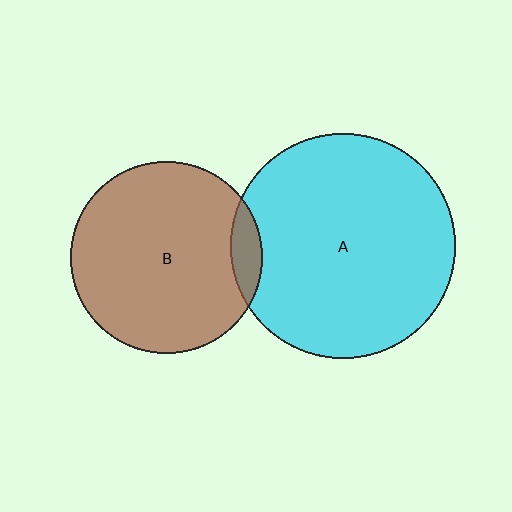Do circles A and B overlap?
Yes.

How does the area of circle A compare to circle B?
Approximately 1.4 times.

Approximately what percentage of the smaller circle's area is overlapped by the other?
Approximately 10%.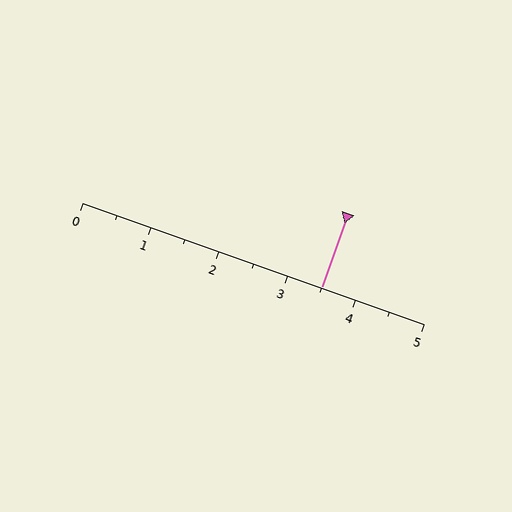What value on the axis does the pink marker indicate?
The marker indicates approximately 3.5.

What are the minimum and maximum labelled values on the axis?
The axis runs from 0 to 5.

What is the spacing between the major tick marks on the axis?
The major ticks are spaced 1 apart.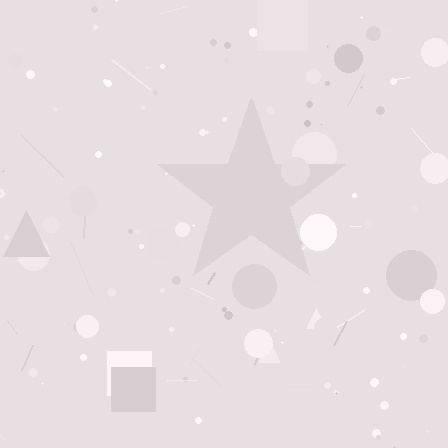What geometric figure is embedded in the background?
A star is embedded in the background.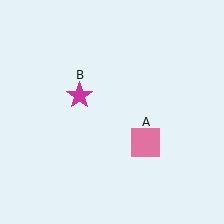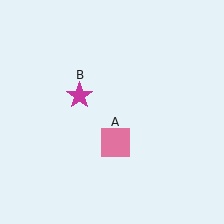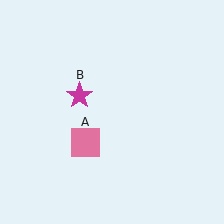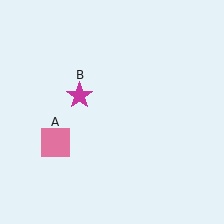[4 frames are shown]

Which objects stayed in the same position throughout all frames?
Magenta star (object B) remained stationary.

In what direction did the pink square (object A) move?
The pink square (object A) moved left.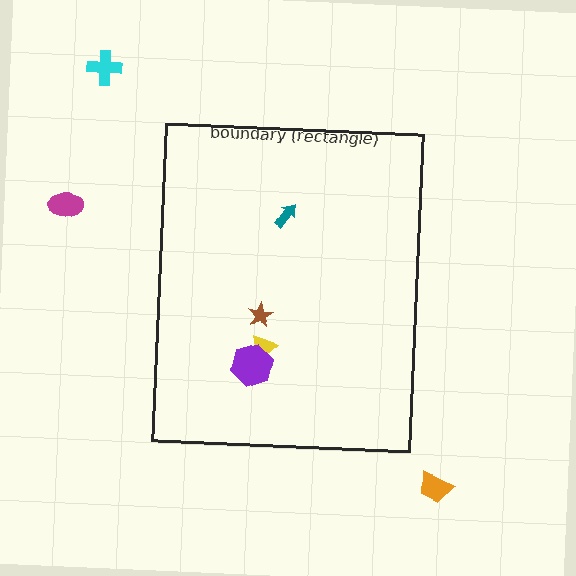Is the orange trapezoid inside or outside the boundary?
Outside.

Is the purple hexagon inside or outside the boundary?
Inside.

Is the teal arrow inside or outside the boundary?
Inside.